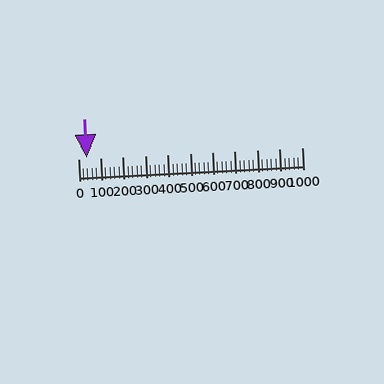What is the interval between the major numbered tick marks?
The major tick marks are spaced 100 units apart.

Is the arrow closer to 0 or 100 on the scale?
The arrow is closer to 0.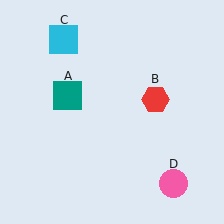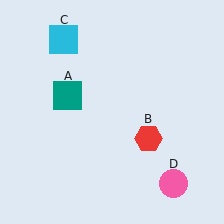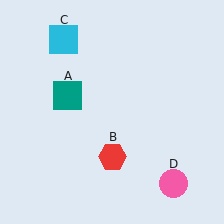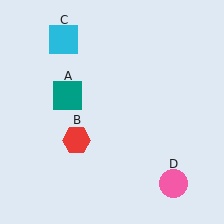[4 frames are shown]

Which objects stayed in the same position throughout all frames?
Teal square (object A) and cyan square (object C) and pink circle (object D) remained stationary.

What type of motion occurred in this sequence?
The red hexagon (object B) rotated clockwise around the center of the scene.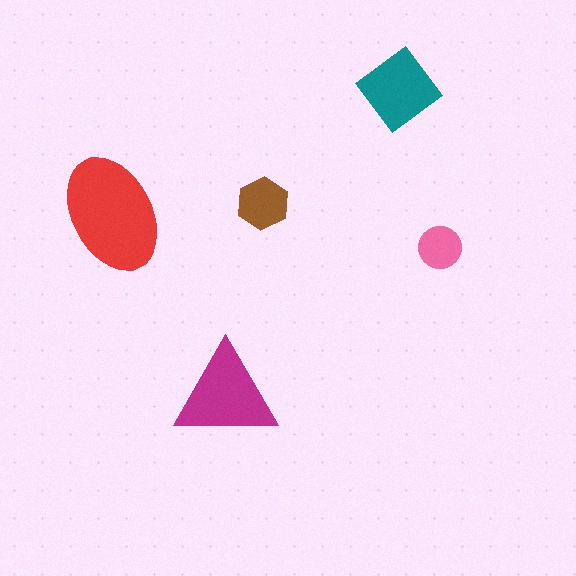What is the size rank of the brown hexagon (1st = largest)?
4th.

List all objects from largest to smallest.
The red ellipse, the magenta triangle, the teal diamond, the brown hexagon, the pink circle.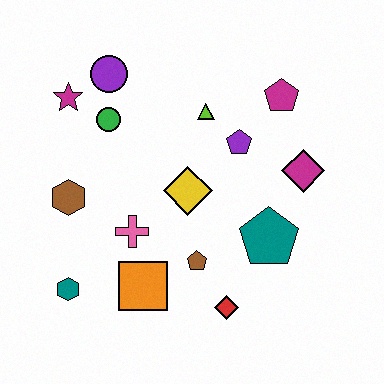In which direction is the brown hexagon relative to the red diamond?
The brown hexagon is to the left of the red diamond.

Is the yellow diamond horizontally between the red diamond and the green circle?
Yes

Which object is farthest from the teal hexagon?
The magenta pentagon is farthest from the teal hexagon.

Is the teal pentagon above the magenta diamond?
No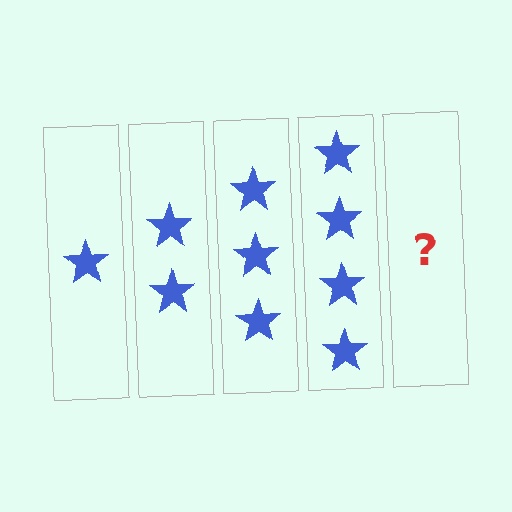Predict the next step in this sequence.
The next step is 5 stars.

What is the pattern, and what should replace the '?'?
The pattern is that each step adds one more star. The '?' should be 5 stars.